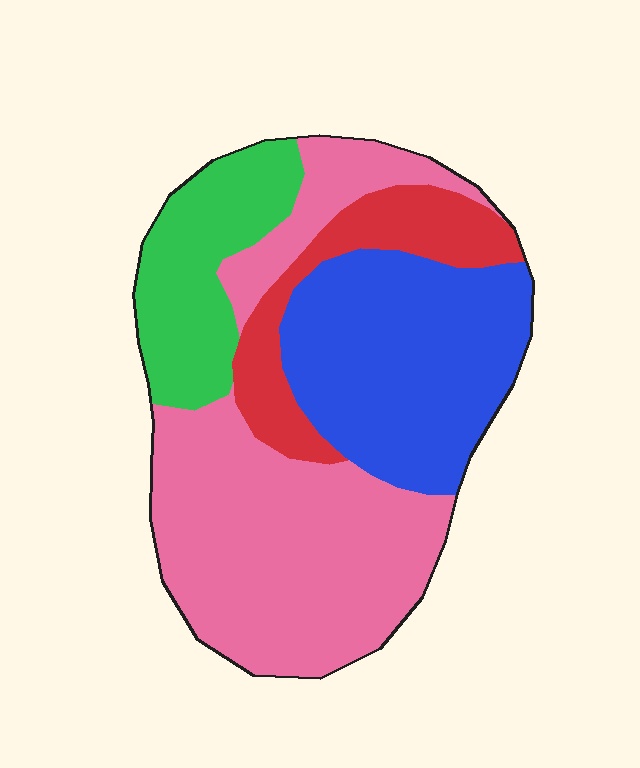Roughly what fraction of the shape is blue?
Blue covers roughly 30% of the shape.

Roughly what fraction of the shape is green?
Green takes up about one sixth (1/6) of the shape.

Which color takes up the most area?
Pink, at roughly 45%.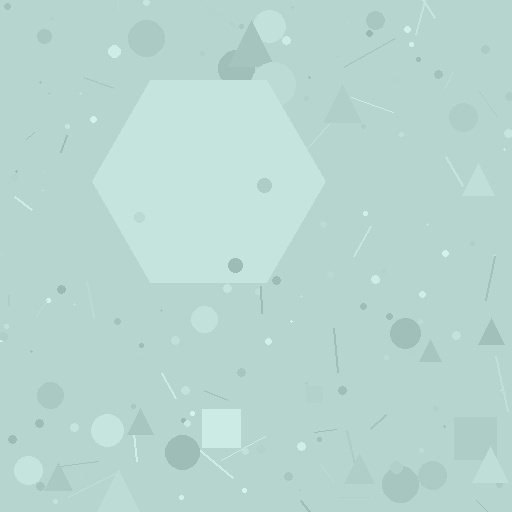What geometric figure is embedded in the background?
A hexagon is embedded in the background.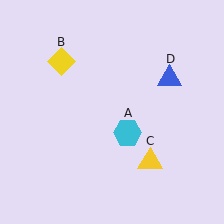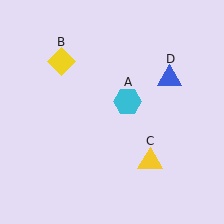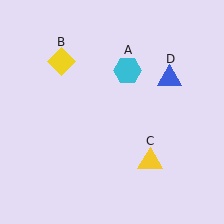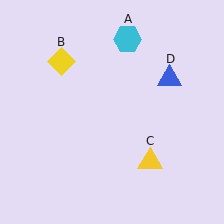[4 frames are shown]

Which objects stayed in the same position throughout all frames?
Yellow diamond (object B) and yellow triangle (object C) and blue triangle (object D) remained stationary.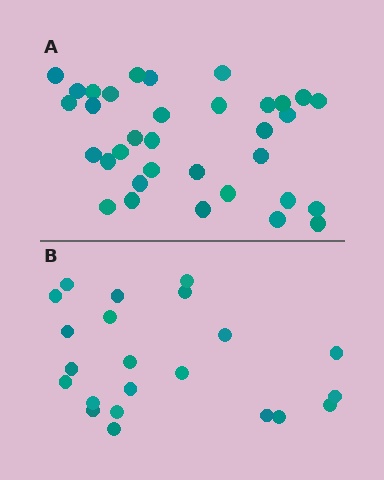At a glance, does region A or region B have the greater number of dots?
Region A (the top region) has more dots.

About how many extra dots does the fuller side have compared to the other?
Region A has roughly 12 or so more dots than region B.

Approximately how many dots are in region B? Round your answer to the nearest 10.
About 20 dots. (The exact count is 22, which rounds to 20.)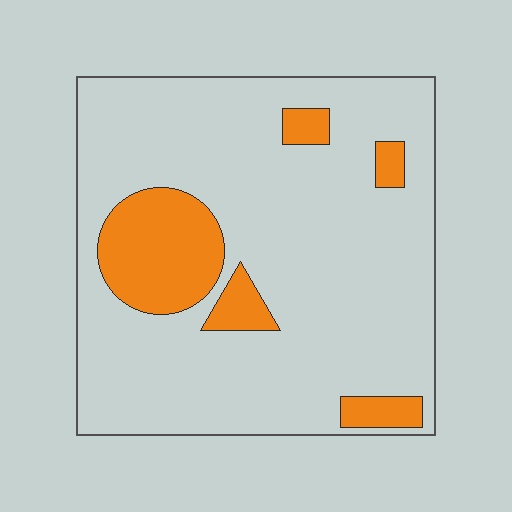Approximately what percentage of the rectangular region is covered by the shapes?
Approximately 15%.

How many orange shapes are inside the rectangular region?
5.